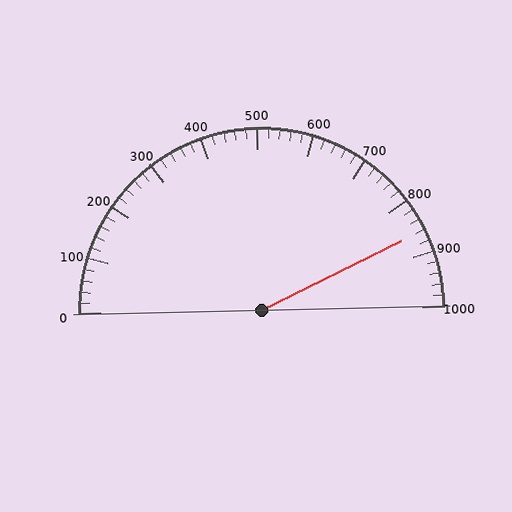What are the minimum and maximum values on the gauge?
The gauge ranges from 0 to 1000.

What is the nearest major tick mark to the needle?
The nearest major tick mark is 900.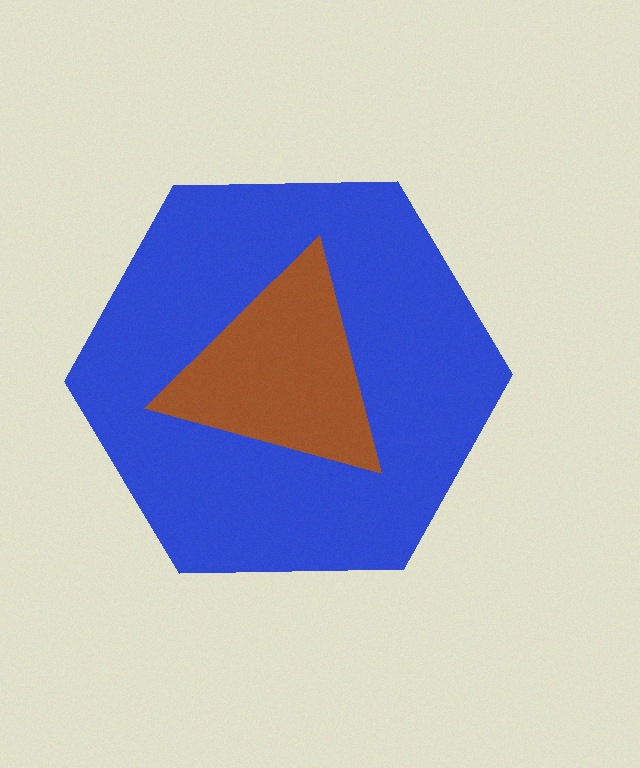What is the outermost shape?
The blue hexagon.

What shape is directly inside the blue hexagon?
The brown triangle.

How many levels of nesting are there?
2.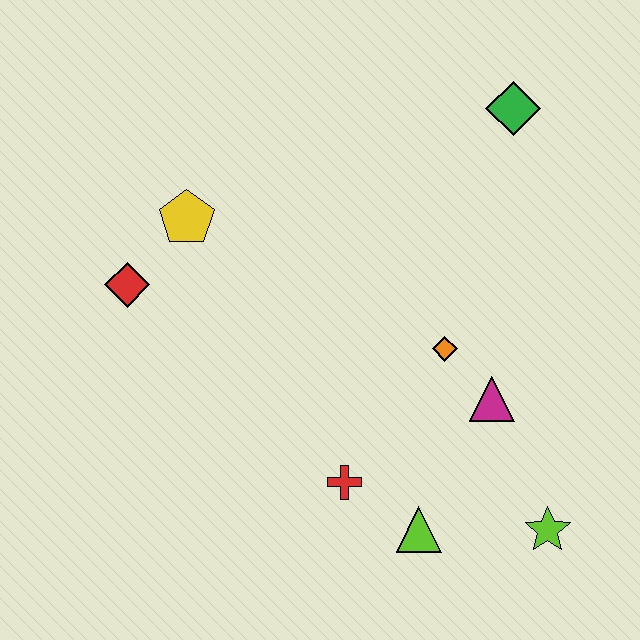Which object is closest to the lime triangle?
The red cross is closest to the lime triangle.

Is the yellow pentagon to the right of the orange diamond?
No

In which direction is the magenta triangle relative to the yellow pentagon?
The magenta triangle is to the right of the yellow pentagon.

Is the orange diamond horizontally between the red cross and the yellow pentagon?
No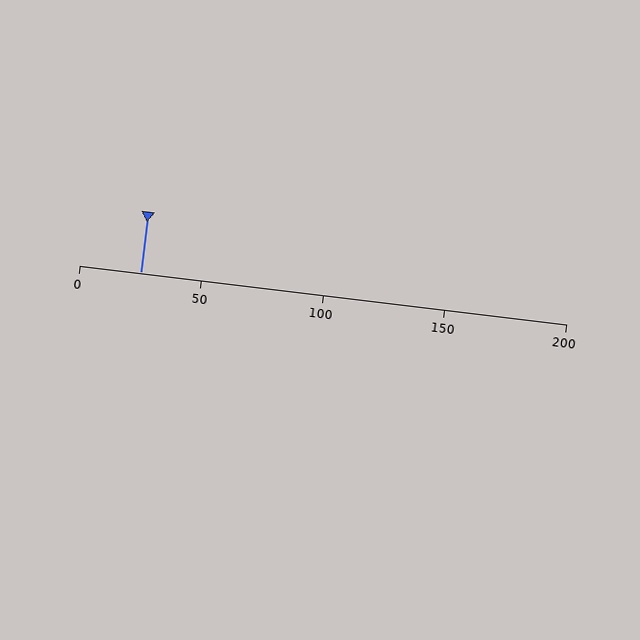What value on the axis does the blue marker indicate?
The marker indicates approximately 25.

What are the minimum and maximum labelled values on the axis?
The axis runs from 0 to 200.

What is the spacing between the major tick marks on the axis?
The major ticks are spaced 50 apart.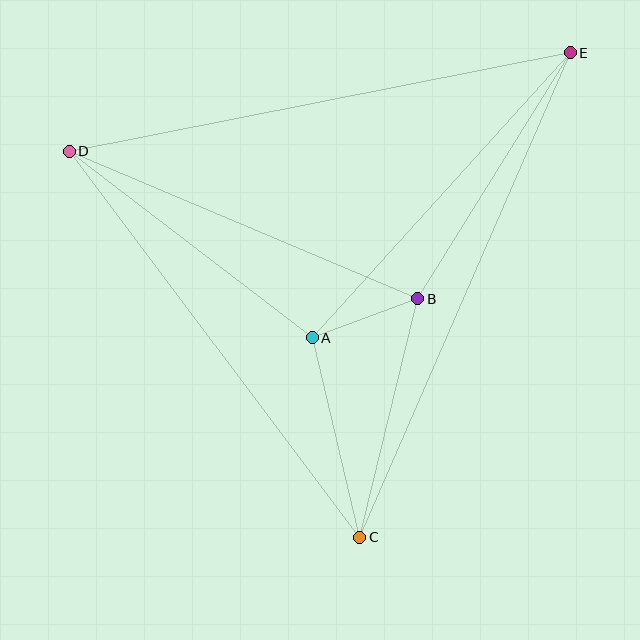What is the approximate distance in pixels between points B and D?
The distance between B and D is approximately 378 pixels.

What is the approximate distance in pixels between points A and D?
The distance between A and D is approximately 306 pixels.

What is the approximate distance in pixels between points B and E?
The distance between B and E is approximately 290 pixels.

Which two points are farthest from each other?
Points C and E are farthest from each other.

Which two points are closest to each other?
Points A and B are closest to each other.